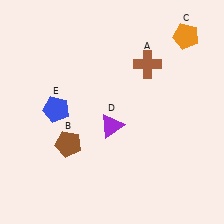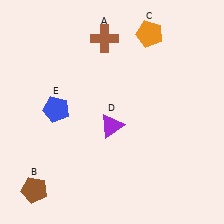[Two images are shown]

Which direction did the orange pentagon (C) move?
The orange pentagon (C) moved left.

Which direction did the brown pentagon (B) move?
The brown pentagon (B) moved down.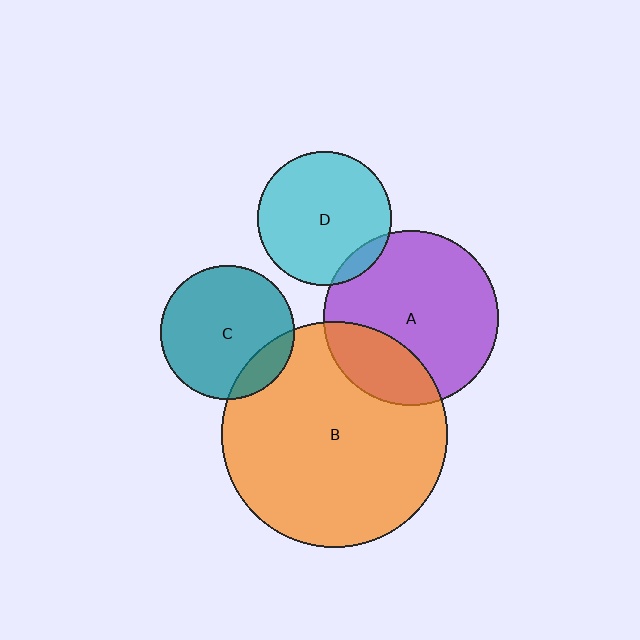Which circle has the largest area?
Circle B (orange).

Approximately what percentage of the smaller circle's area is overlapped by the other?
Approximately 25%.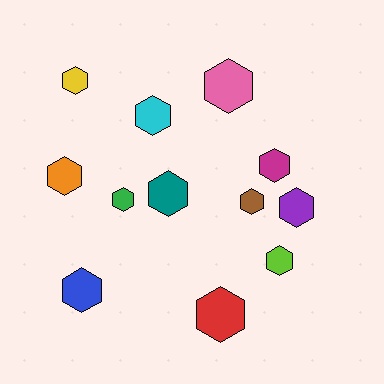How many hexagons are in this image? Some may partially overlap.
There are 12 hexagons.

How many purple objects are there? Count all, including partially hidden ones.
There is 1 purple object.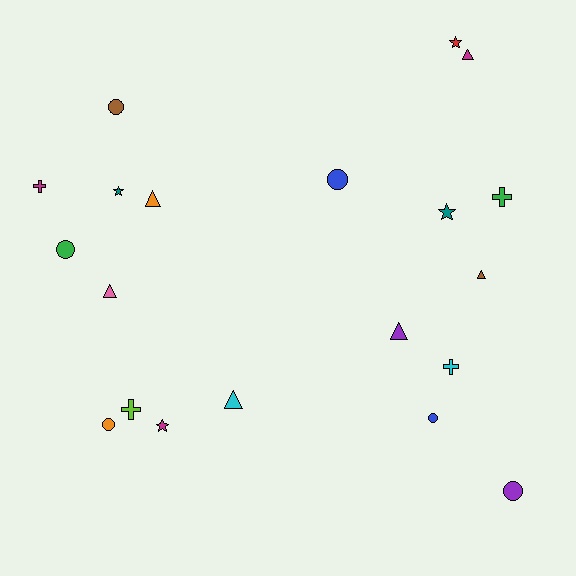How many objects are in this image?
There are 20 objects.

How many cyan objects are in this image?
There are 2 cyan objects.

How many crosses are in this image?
There are 4 crosses.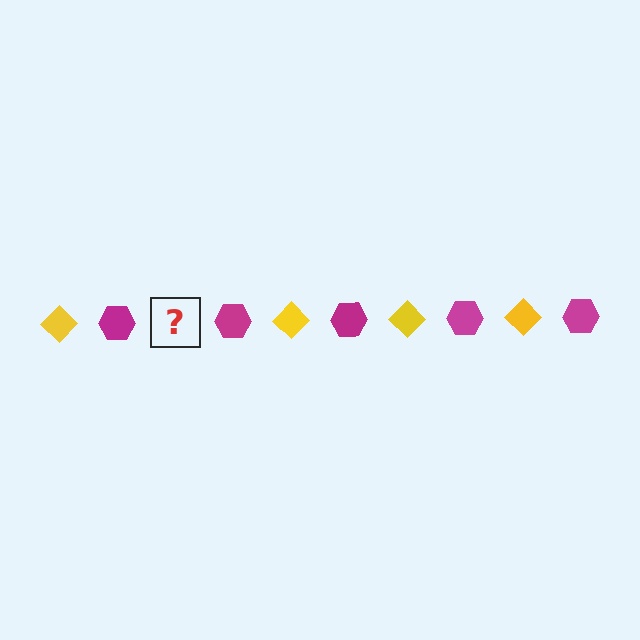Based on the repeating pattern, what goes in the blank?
The blank should be a yellow diamond.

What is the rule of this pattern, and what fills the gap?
The rule is that the pattern alternates between yellow diamond and magenta hexagon. The gap should be filled with a yellow diamond.